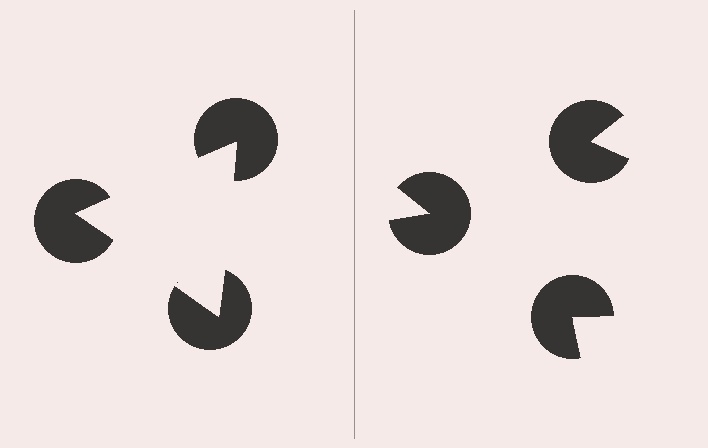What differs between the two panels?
The pac-man discs are positioned identically on both sides; only the wedge orientations differ. On the left they align to a triangle; on the right they are misaligned.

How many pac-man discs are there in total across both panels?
6 — 3 on each side.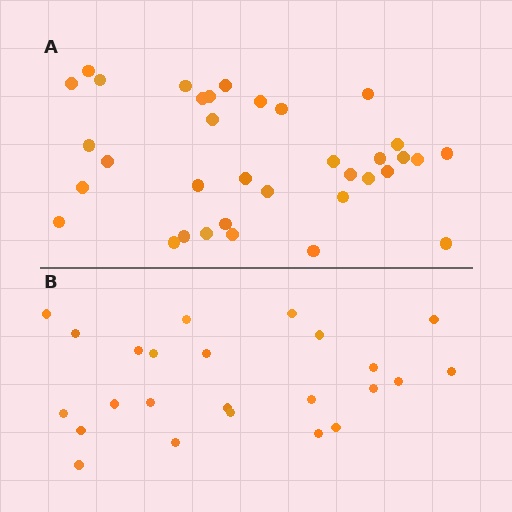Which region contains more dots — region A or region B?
Region A (the top region) has more dots.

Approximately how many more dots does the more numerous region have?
Region A has roughly 12 or so more dots than region B.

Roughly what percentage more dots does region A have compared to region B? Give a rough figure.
About 45% more.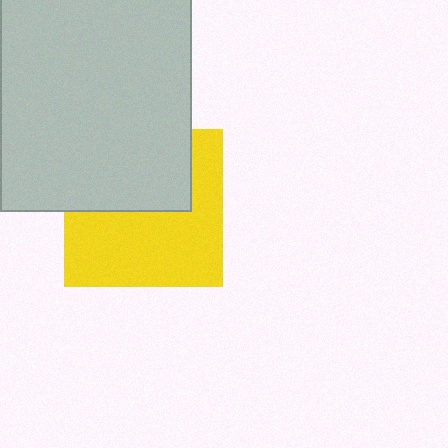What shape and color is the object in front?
The object in front is a light gray rectangle.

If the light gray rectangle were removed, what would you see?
You would see the complete yellow square.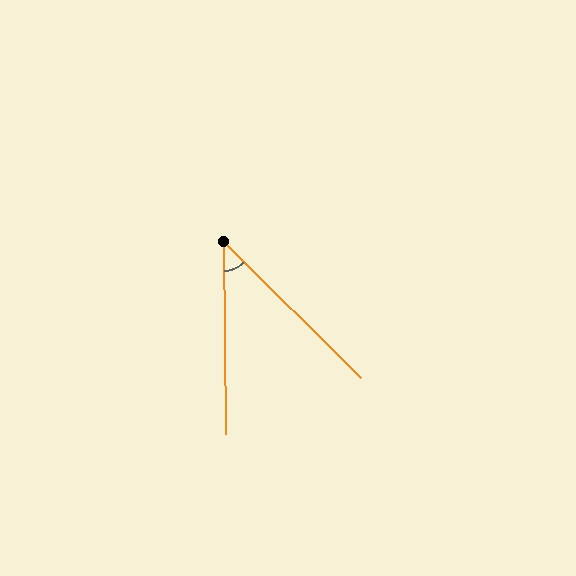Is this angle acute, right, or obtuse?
It is acute.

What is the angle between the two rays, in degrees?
Approximately 45 degrees.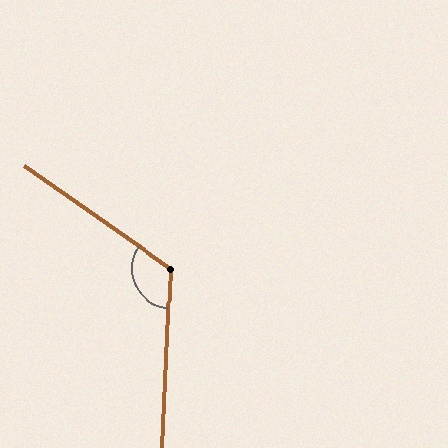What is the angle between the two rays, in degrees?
Approximately 122 degrees.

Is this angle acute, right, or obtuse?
It is obtuse.